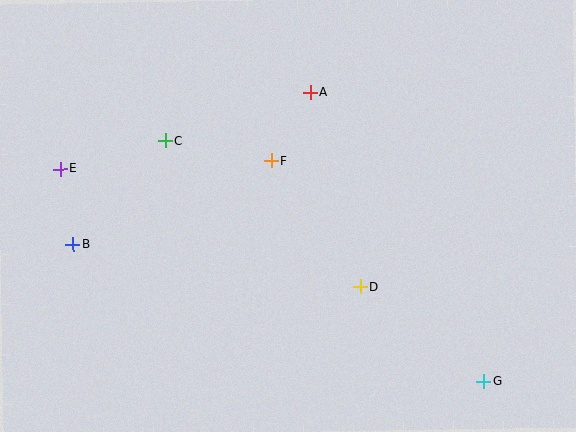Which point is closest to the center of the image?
Point F at (272, 161) is closest to the center.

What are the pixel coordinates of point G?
Point G is at (483, 381).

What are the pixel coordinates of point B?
Point B is at (73, 245).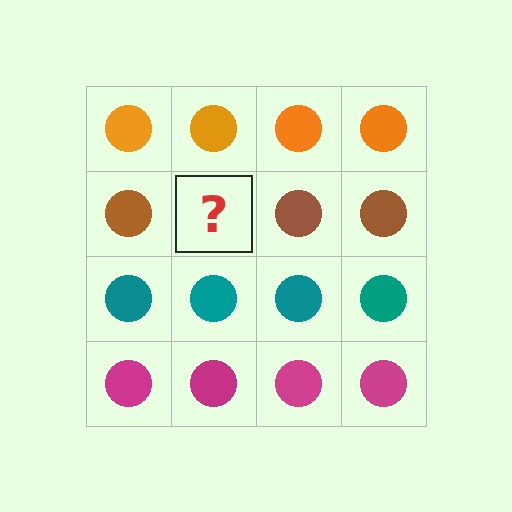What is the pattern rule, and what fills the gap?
The rule is that each row has a consistent color. The gap should be filled with a brown circle.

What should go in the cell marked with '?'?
The missing cell should contain a brown circle.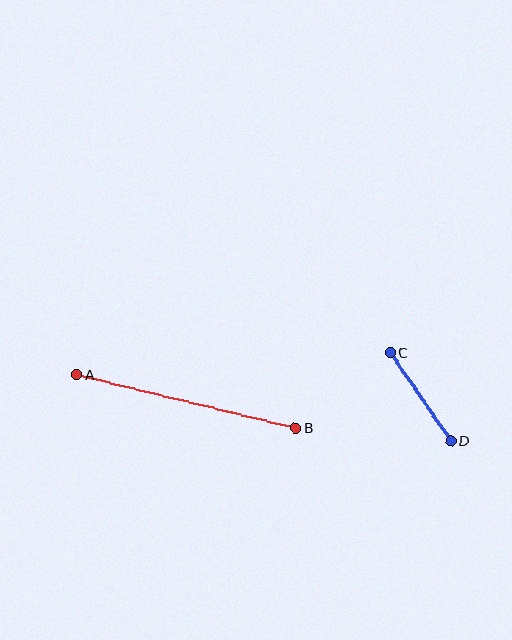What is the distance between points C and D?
The distance is approximately 107 pixels.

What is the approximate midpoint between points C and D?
The midpoint is at approximately (420, 397) pixels.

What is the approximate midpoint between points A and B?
The midpoint is at approximately (186, 401) pixels.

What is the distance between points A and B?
The distance is approximately 226 pixels.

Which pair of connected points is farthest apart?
Points A and B are farthest apart.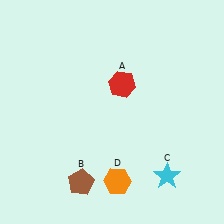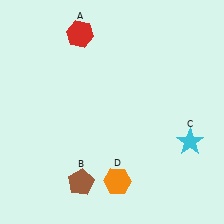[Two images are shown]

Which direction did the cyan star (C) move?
The cyan star (C) moved up.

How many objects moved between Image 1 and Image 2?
2 objects moved between the two images.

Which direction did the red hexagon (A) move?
The red hexagon (A) moved up.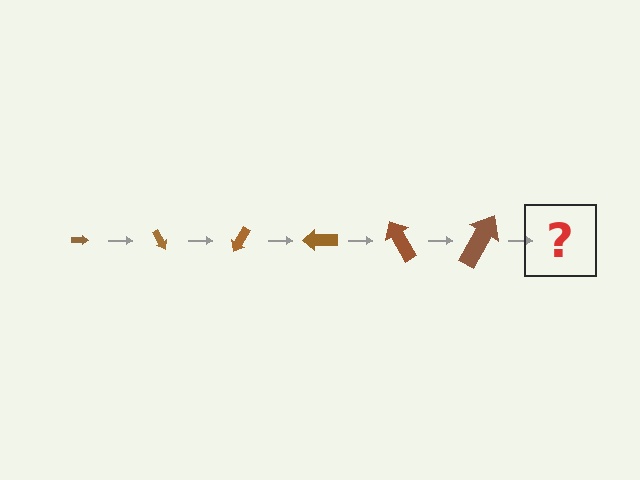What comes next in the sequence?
The next element should be an arrow, larger than the previous one and rotated 360 degrees from the start.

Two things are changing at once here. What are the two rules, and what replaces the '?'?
The two rules are that the arrow grows larger each step and it rotates 60 degrees each step. The '?' should be an arrow, larger than the previous one and rotated 360 degrees from the start.